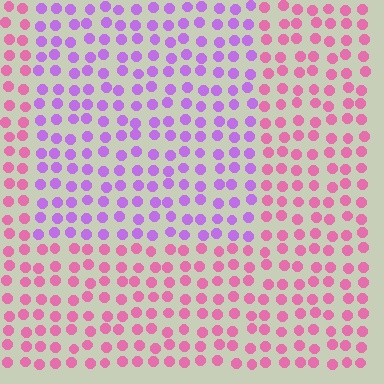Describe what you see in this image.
The image is filled with small pink elements in a uniform arrangement. A rectangle-shaped region is visible where the elements are tinted to a slightly different hue, forming a subtle color boundary.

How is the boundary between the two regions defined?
The boundary is defined purely by a slight shift in hue (about 48 degrees). Spacing, size, and orientation are identical on both sides.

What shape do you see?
I see a rectangle.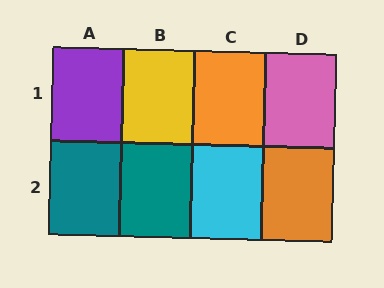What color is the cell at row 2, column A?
Teal.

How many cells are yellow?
1 cell is yellow.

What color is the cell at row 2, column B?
Teal.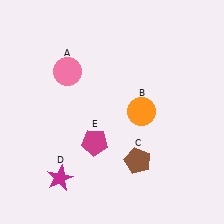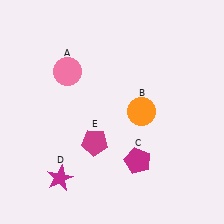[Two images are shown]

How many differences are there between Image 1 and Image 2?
There is 1 difference between the two images.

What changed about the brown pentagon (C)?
In Image 1, C is brown. In Image 2, it changed to magenta.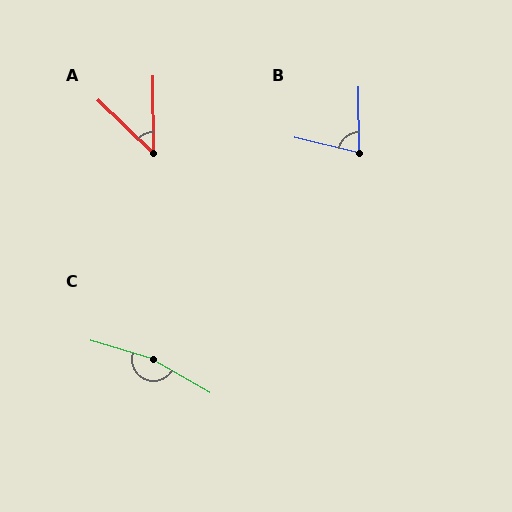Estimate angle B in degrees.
Approximately 76 degrees.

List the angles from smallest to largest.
A (46°), B (76°), C (167°).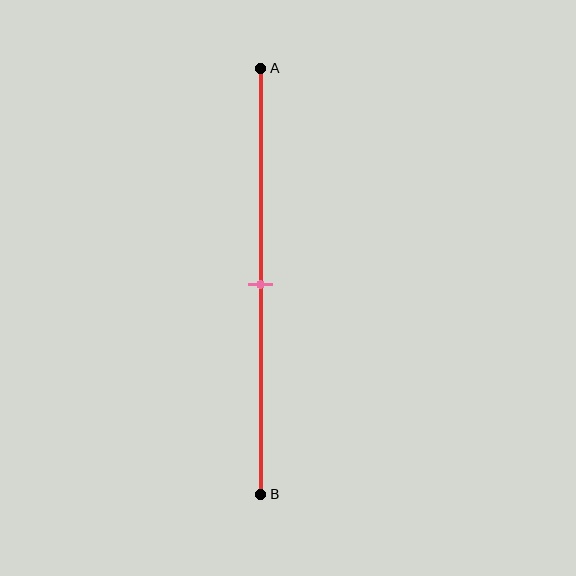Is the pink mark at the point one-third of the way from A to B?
No, the mark is at about 50% from A, not at the 33% one-third point.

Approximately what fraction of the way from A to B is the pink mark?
The pink mark is approximately 50% of the way from A to B.